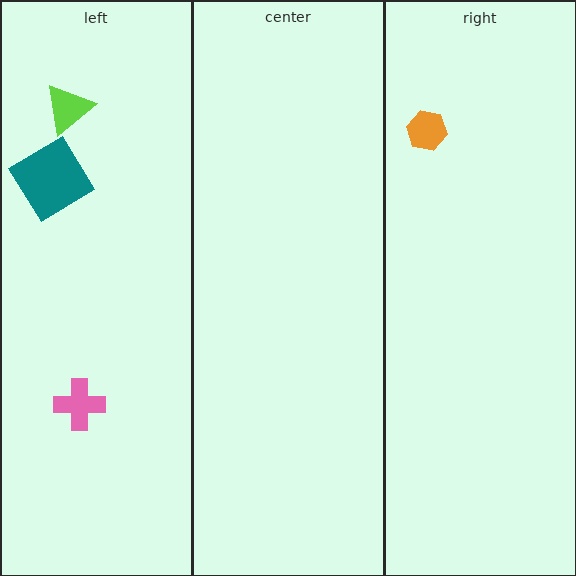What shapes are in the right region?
The orange hexagon.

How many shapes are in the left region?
3.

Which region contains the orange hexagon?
The right region.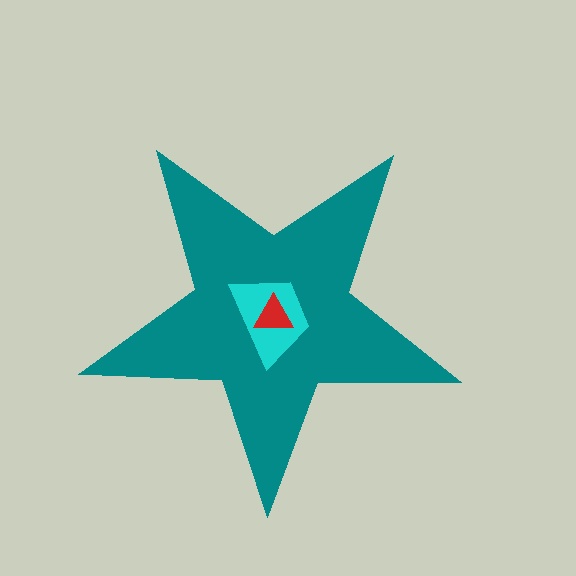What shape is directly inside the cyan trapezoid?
The red triangle.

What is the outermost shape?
The teal star.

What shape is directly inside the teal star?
The cyan trapezoid.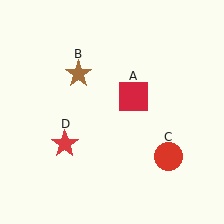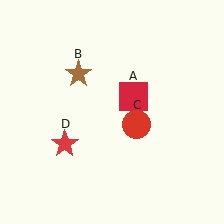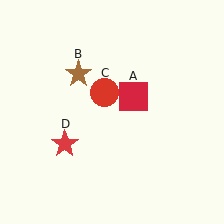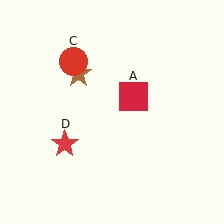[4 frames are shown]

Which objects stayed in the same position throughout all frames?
Red square (object A) and brown star (object B) and red star (object D) remained stationary.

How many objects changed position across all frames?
1 object changed position: red circle (object C).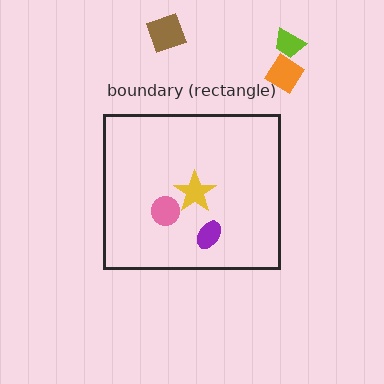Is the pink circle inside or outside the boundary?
Inside.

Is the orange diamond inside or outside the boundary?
Outside.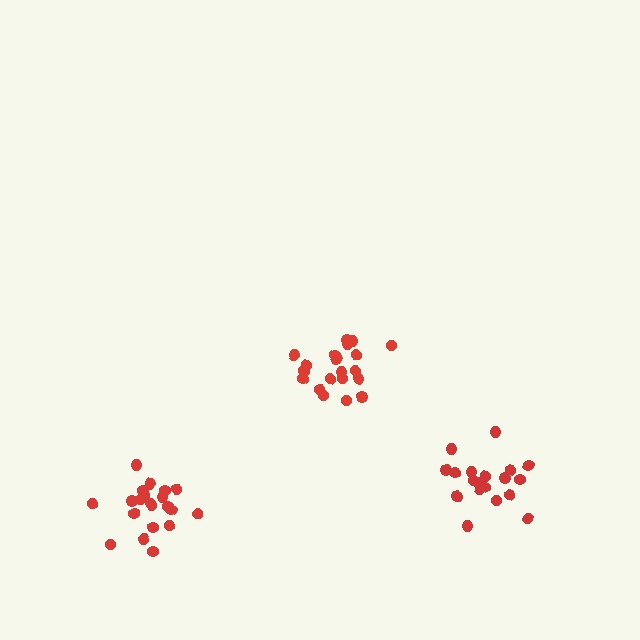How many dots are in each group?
Group 1: 20 dots, Group 2: 21 dots, Group 3: 19 dots (60 total).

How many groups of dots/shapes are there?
There are 3 groups.